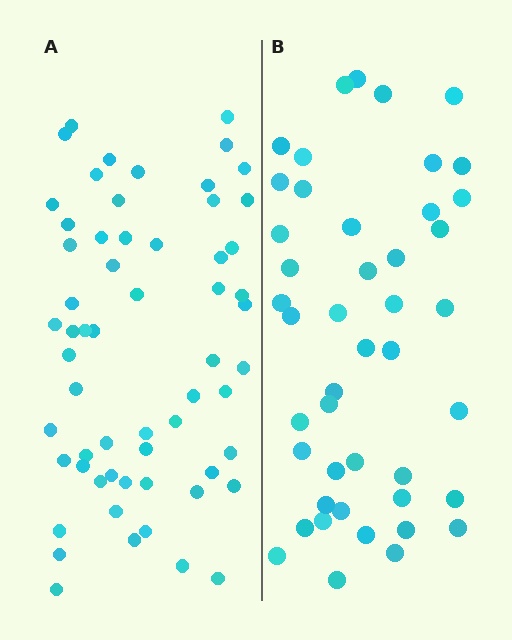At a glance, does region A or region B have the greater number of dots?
Region A (the left region) has more dots.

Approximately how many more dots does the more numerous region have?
Region A has approximately 15 more dots than region B.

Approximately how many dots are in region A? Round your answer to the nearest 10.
About 60 dots.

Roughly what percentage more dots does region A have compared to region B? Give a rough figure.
About 35% more.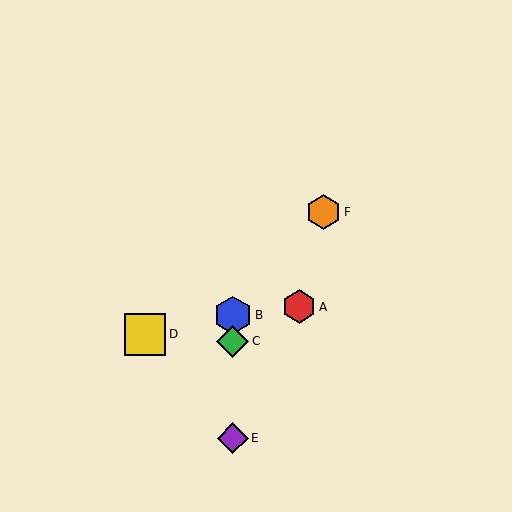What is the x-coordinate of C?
Object C is at x≈233.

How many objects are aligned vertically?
3 objects (B, C, E) are aligned vertically.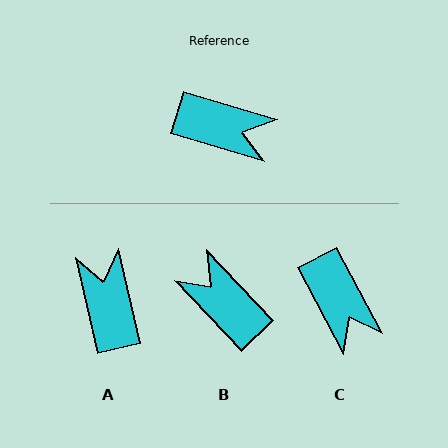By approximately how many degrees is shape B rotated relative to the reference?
Approximately 150 degrees counter-clockwise.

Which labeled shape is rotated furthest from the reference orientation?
B, about 150 degrees away.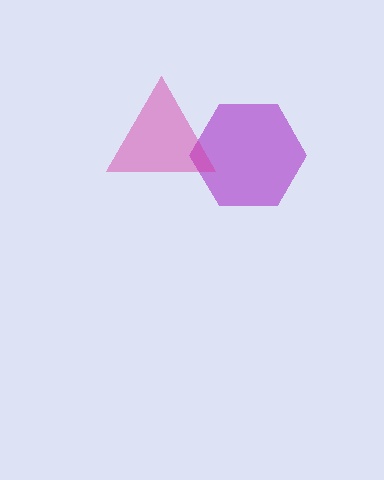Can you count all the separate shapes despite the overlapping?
Yes, there are 2 separate shapes.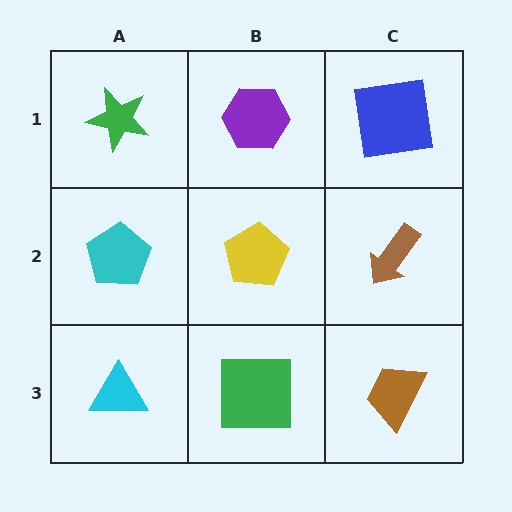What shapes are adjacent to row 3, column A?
A cyan pentagon (row 2, column A), a green square (row 3, column B).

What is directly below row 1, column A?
A cyan pentagon.